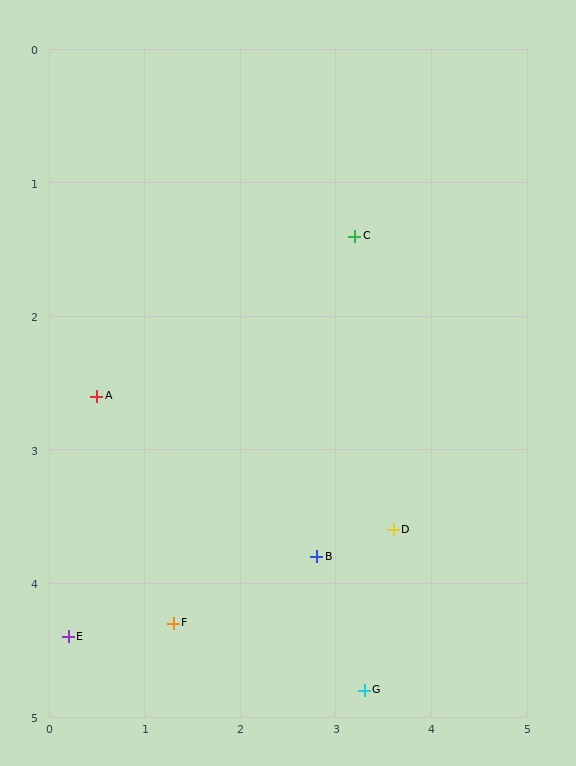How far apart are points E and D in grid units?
Points E and D are about 3.5 grid units apart.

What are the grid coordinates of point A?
Point A is at approximately (0.5, 2.6).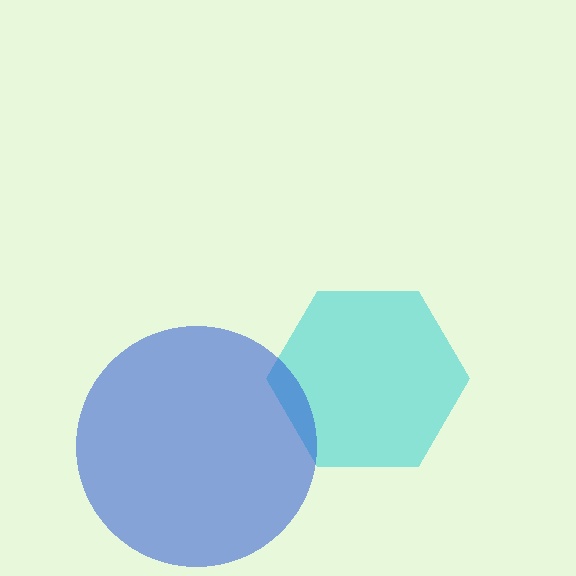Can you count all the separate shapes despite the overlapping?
Yes, there are 2 separate shapes.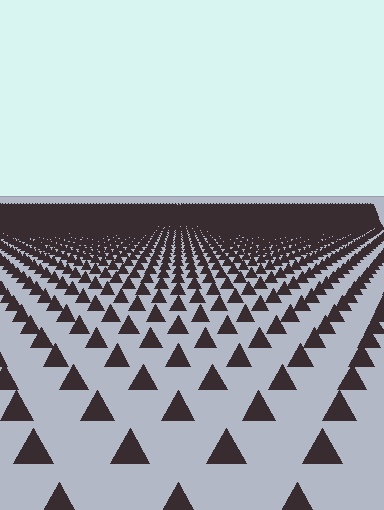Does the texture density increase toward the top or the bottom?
Density increases toward the top.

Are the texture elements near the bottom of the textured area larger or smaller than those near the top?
Larger. Near the bottom, elements are closer to the viewer and appear at a bigger on-screen size.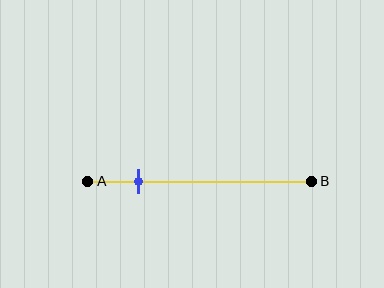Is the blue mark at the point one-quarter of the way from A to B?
Yes, the mark is approximately at the one-quarter point.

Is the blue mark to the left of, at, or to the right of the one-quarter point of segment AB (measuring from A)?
The blue mark is approximately at the one-quarter point of segment AB.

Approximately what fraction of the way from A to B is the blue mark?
The blue mark is approximately 25% of the way from A to B.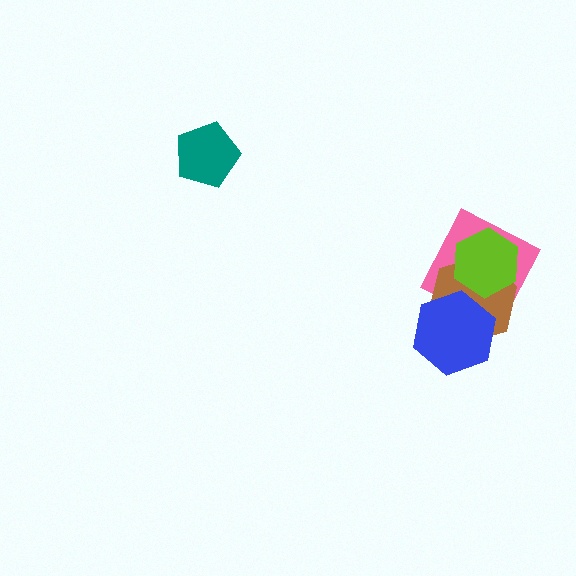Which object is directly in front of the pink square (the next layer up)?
The brown hexagon is directly in front of the pink square.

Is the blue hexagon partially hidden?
No, no other shape covers it.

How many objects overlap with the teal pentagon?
0 objects overlap with the teal pentagon.